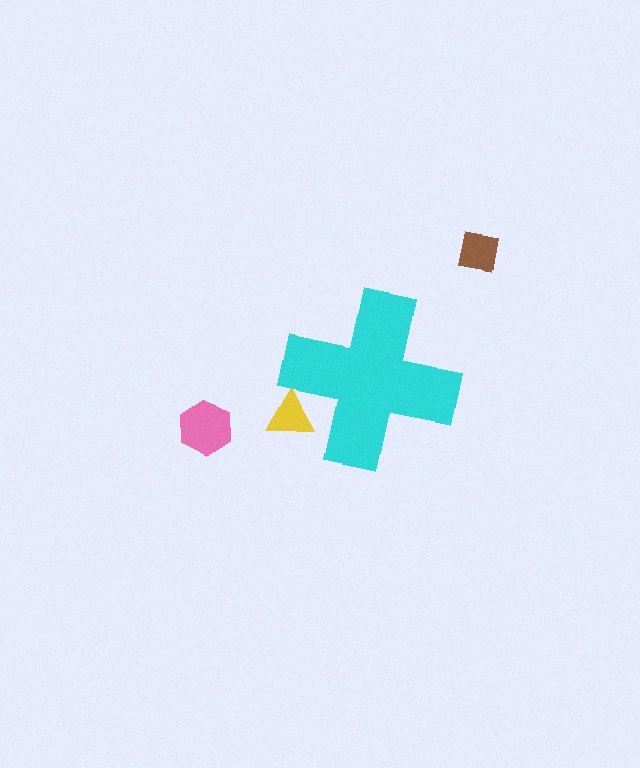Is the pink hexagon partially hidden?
No, the pink hexagon is fully visible.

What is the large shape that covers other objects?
A cyan cross.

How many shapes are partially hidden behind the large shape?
1 shape is partially hidden.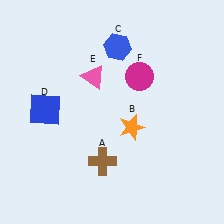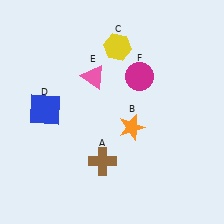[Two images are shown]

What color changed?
The hexagon (C) changed from blue in Image 1 to yellow in Image 2.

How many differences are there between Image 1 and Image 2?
There is 1 difference between the two images.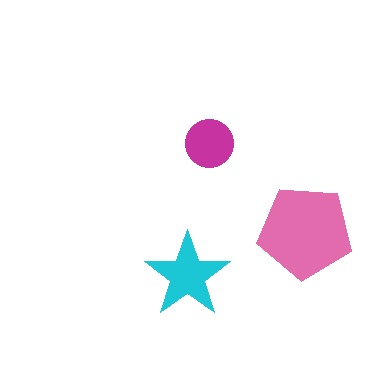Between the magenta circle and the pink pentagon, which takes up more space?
The pink pentagon.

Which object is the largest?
The pink pentagon.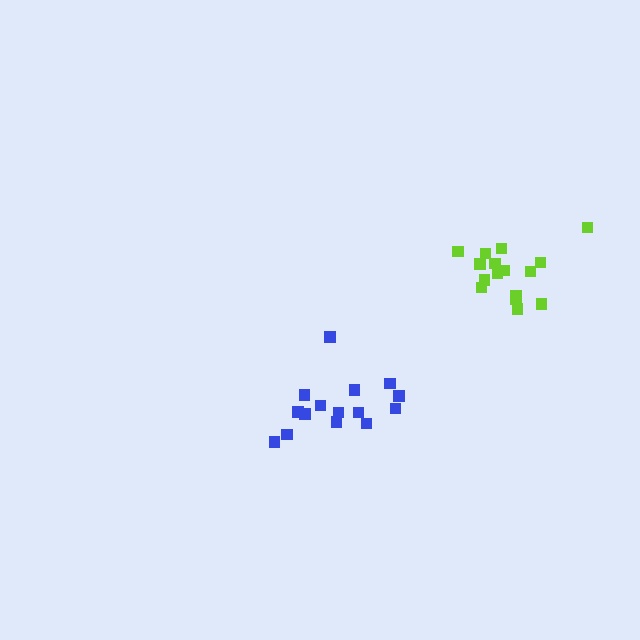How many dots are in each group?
Group 1: 15 dots, Group 2: 16 dots (31 total).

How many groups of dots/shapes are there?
There are 2 groups.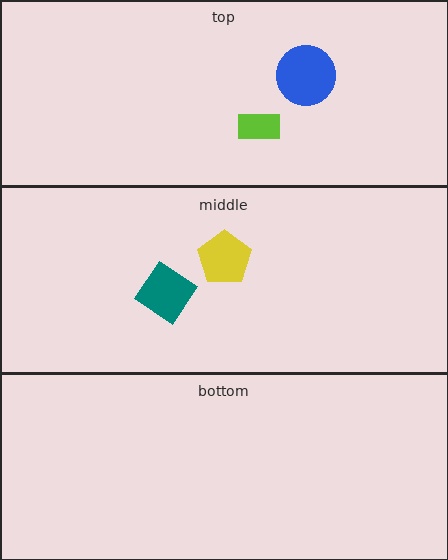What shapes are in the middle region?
The teal diamond, the yellow pentagon.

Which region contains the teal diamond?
The middle region.